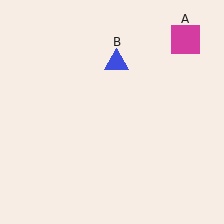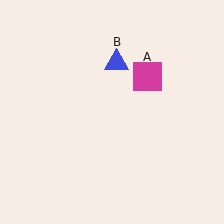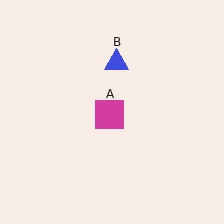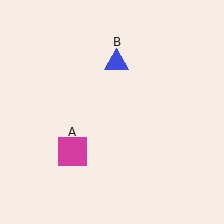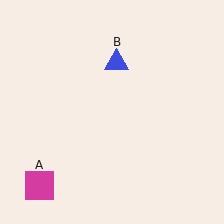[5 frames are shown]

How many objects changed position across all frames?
1 object changed position: magenta square (object A).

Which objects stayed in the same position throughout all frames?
Blue triangle (object B) remained stationary.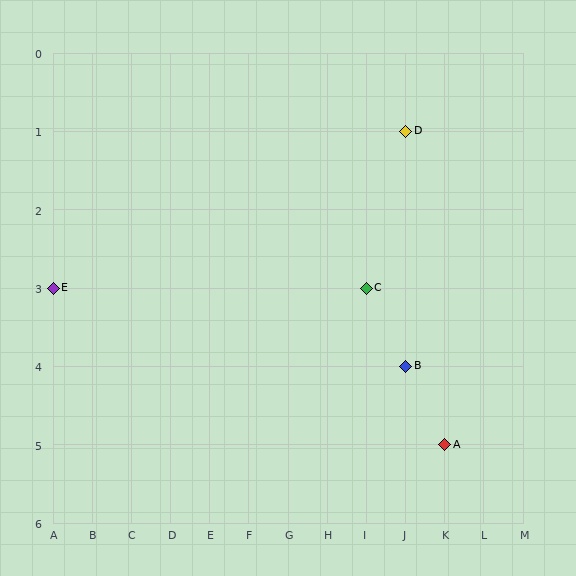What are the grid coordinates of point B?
Point B is at grid coordinates (J, 4).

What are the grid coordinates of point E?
Point E is at grid coordinates (A, 3).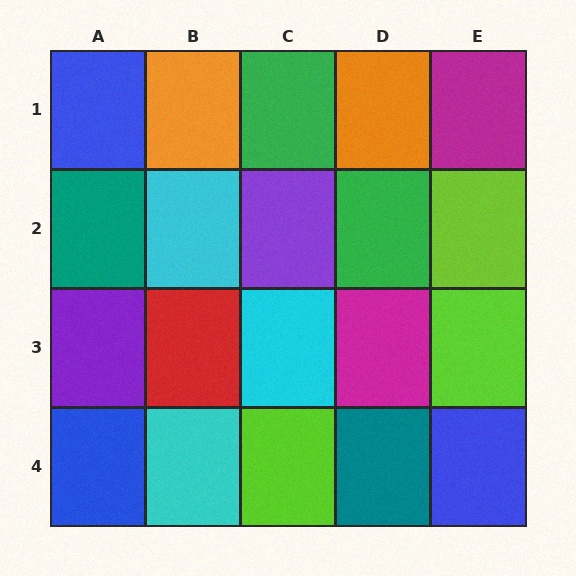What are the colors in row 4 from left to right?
Blue, cyan, lime, teal, blue.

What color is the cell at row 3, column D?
Magenta.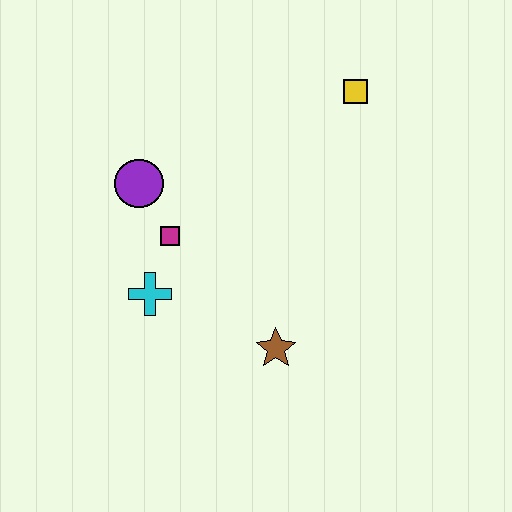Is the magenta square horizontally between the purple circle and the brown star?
Yes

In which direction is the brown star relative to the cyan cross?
The brown star is to the right of the cyan cross.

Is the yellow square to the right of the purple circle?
Yes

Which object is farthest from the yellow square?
The cyan cross is farthest from the yellow square.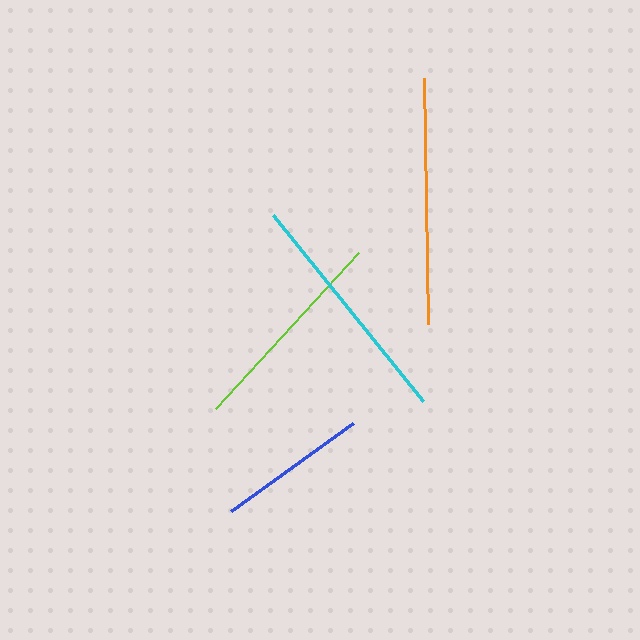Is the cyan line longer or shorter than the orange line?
The orange line is longer than the cyan line.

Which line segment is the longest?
The orange line is the longest at approximately 246 pixels.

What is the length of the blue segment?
The blue segment is approximately 150 pixels long.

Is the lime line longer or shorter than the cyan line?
The cyan line is longer than the lime line.